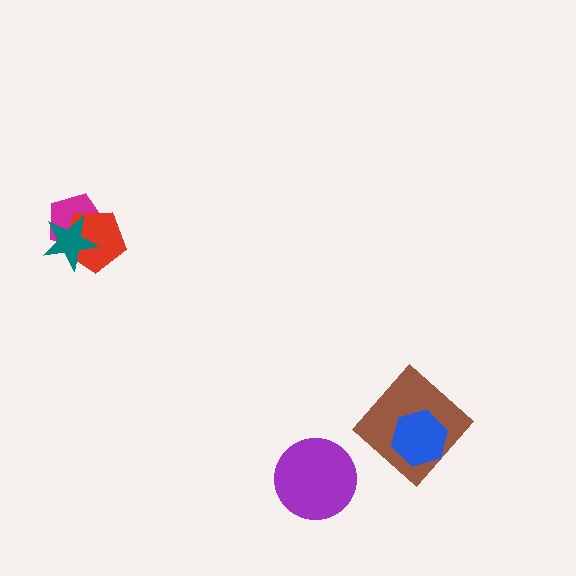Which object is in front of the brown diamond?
The blue hexagon is in front of the brown diamond.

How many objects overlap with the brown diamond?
1 object overlaps with the brown diamond.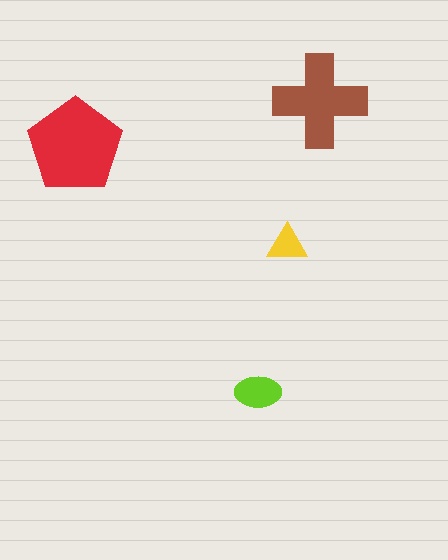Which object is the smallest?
The yellow triangle.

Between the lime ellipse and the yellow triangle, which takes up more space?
The lime ellipse.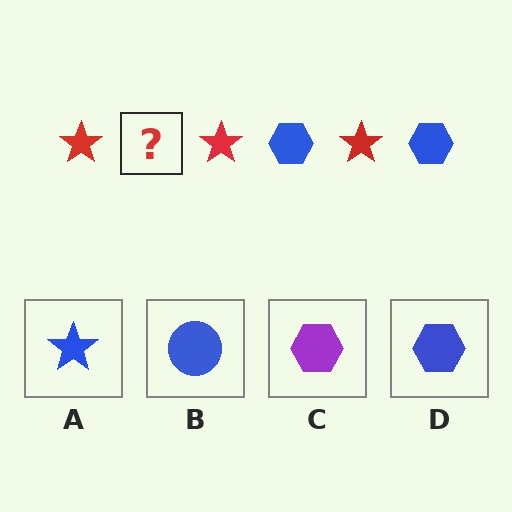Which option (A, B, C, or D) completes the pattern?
D.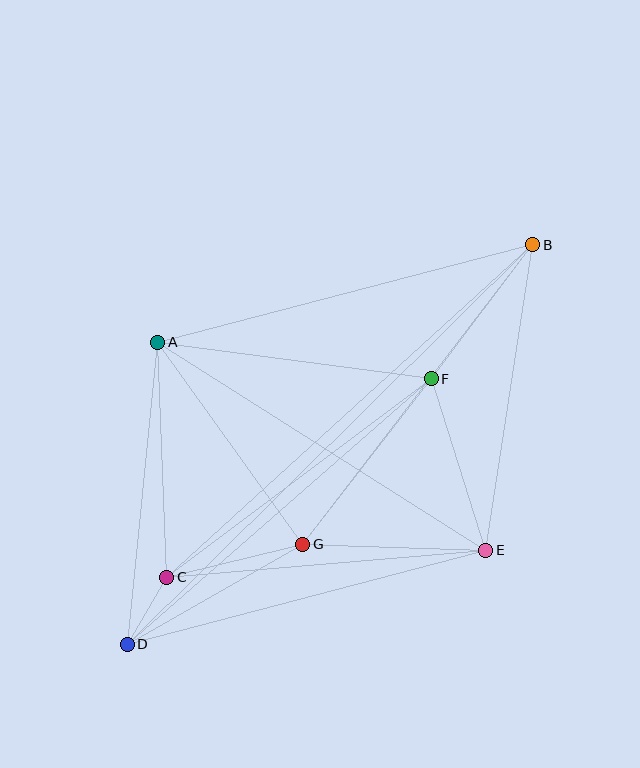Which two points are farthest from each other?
Points B and D are farthest from each other.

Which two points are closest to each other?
Points C and D are closest to each other.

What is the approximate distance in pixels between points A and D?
The distance between A and D is approximately 304 pixels.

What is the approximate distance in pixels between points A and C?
The distance between A and C is approximately 235 pixels.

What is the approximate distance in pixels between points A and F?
The distance between A and F is approximately 276 pixels.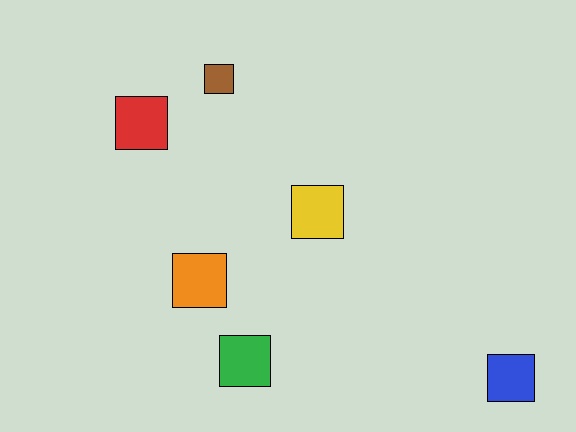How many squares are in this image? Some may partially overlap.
There are 6 squares.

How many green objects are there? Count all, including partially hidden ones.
There is 1 green object.